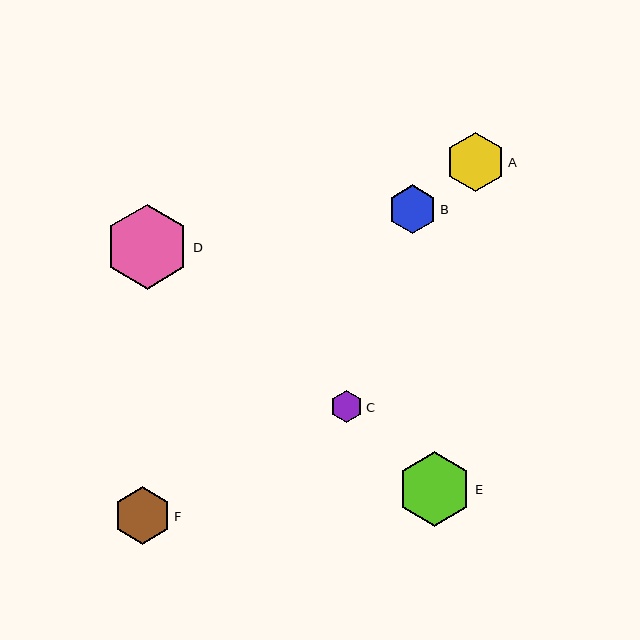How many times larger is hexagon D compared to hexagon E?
Hexagon D is approximately 1.1 times the size of hexagon E.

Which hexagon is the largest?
Hexagon D is the largest with a size of approximately 84 pixels.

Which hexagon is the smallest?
Hexagon C is the smallest with a size of approximately 32 pixels.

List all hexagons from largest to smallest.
From largest to smallest: D, E, A, F, B, C.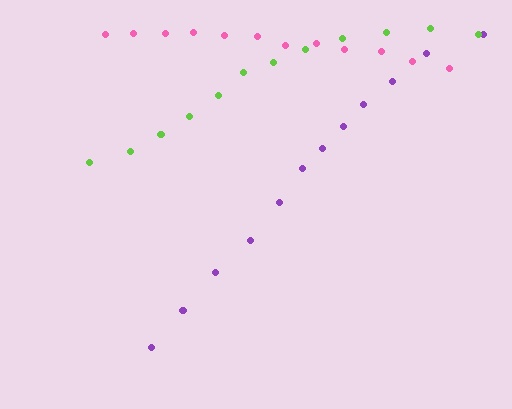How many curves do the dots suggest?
There are 3 distinct paths.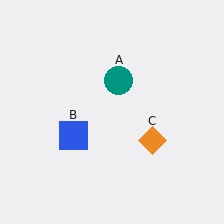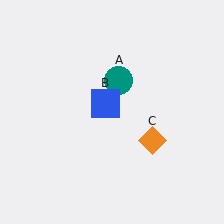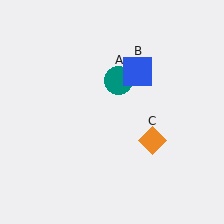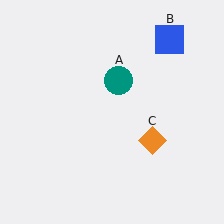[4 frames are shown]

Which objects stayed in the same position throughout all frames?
Teal circle (object A) and orange diamond (object C) remained stationary.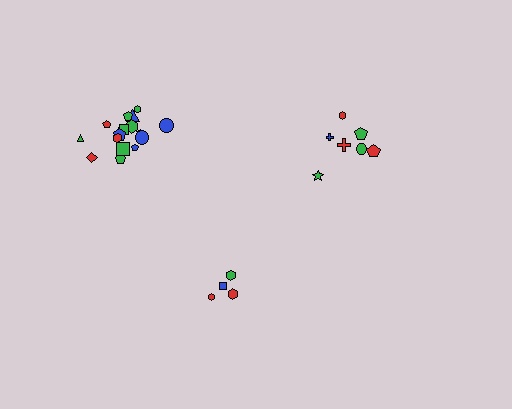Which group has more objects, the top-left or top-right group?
The top-left group.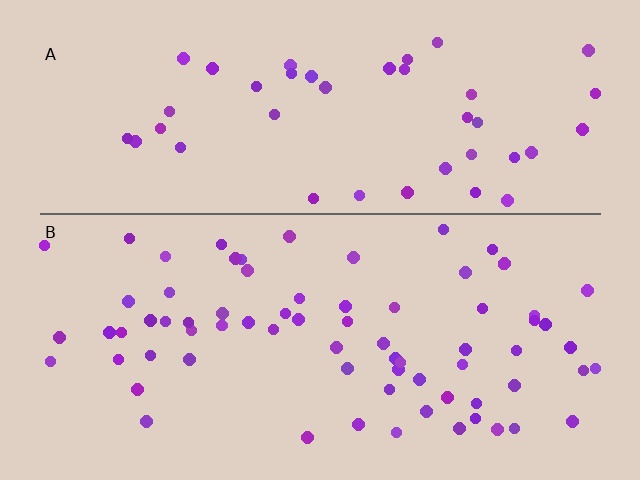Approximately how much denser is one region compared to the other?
Approximately 1.7× — region B over region A.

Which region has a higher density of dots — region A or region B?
B (the bottom).